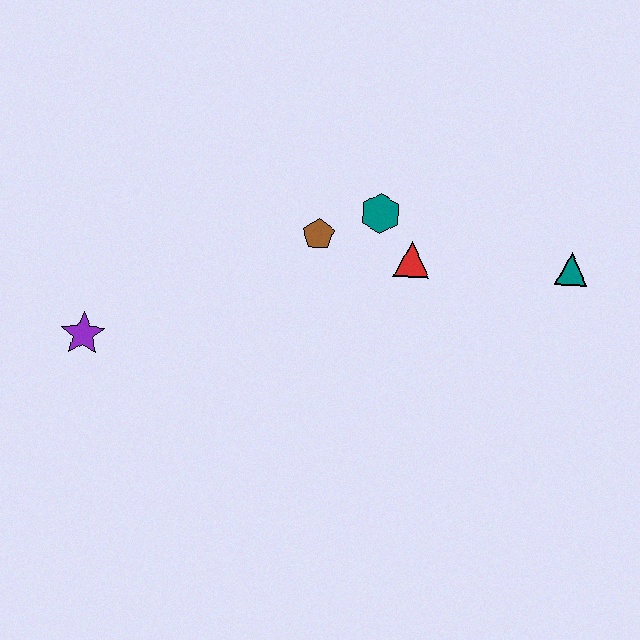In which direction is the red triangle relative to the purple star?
The red triangle is to the right of the purple star.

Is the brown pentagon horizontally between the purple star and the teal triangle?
Yes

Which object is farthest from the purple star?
The teal triangle is farthest from the purple star.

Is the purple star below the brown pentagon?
Yes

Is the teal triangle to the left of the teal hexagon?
No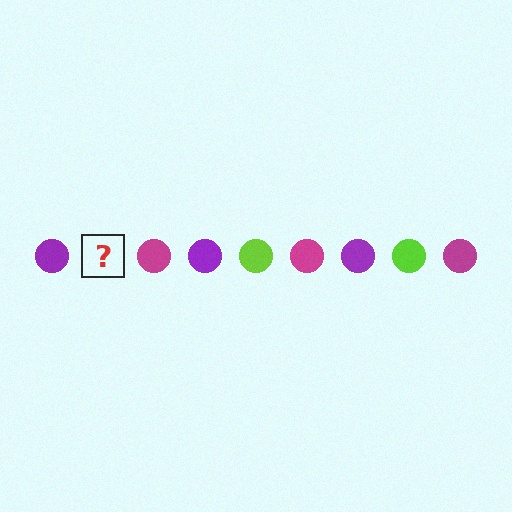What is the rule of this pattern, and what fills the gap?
The rule is that the pattern cycles through purple, lime, magenta circles. The gap should be filled with a lime circle.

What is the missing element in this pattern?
The missing element is a lime circle.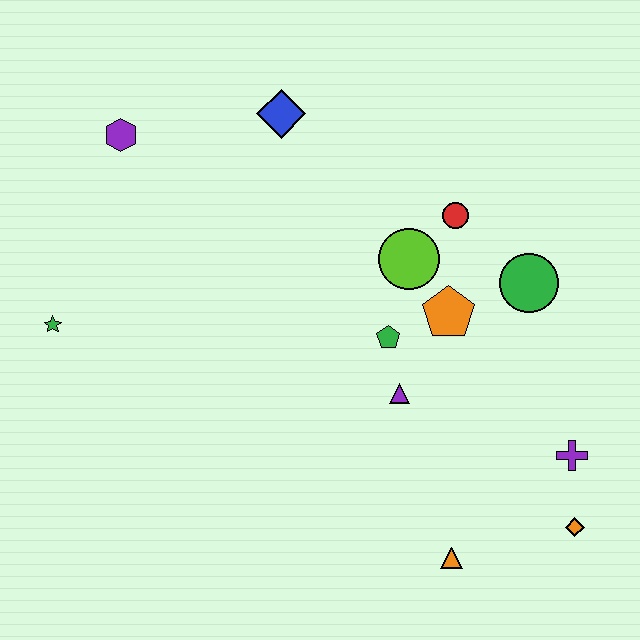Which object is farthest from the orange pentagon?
The green star is farthest from the orange pentagon.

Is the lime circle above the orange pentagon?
Yes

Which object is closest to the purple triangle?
The green pentagon is closest to the purple triangle.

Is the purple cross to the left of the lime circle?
No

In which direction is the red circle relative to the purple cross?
The red circle is above the purple cross.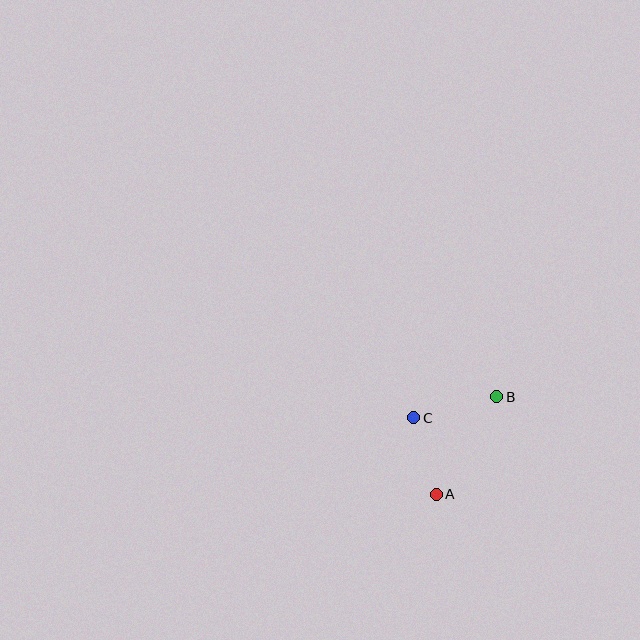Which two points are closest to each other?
Points A and C are closest to each other.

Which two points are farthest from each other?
Points A and B are farthest from each other.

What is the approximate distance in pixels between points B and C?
The distance between B and C is approximately 86 pixels.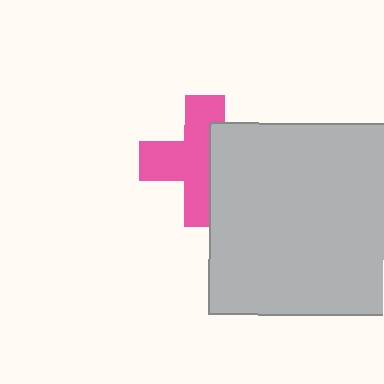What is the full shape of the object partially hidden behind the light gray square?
The partially hidden object is a pink cross.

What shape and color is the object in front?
The object in front is a light gray square.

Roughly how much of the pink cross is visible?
About half of it is visible (roughly 63%).